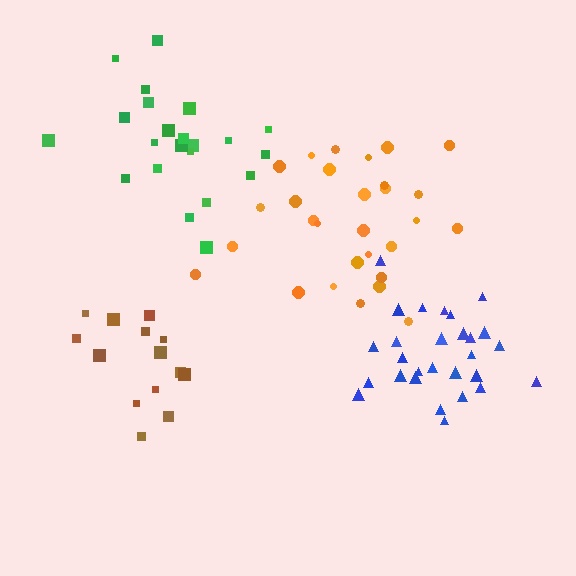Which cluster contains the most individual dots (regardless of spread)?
Orange (29).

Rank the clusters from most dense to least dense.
brown, green, blue, orange.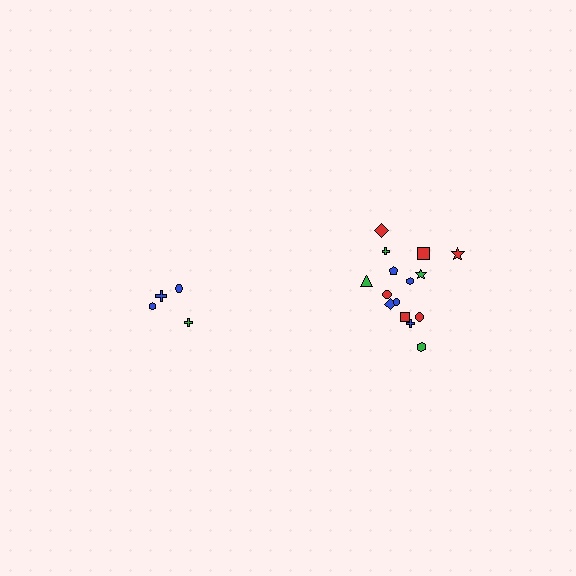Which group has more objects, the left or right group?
The right group.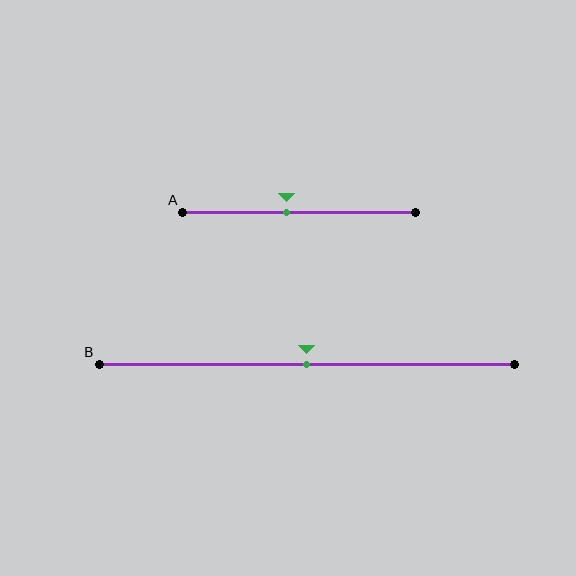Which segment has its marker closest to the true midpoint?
Segment B has its marker closest to the true midpoint.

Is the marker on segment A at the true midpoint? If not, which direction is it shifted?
No, the marker on segment A is shifted to the left by about 5% of the segment length.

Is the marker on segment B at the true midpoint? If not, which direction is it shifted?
Yes, the marker on segment B is at the true midpoint.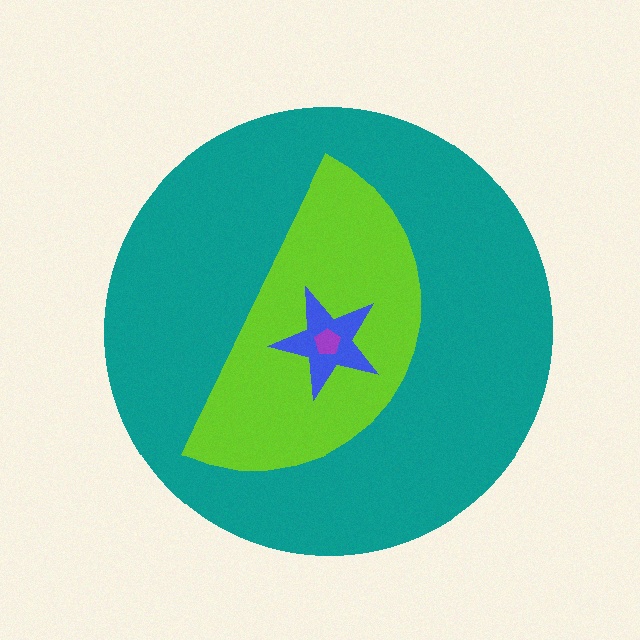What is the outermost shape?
The teal circle.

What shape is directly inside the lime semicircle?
The blue star.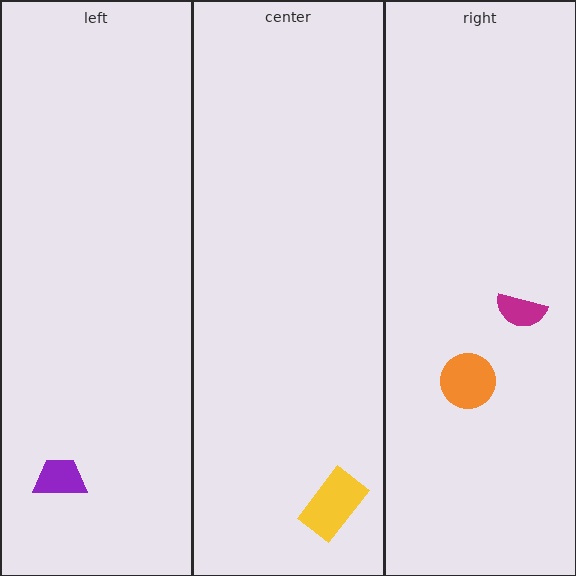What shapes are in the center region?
The yellow rectangle.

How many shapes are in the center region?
1.